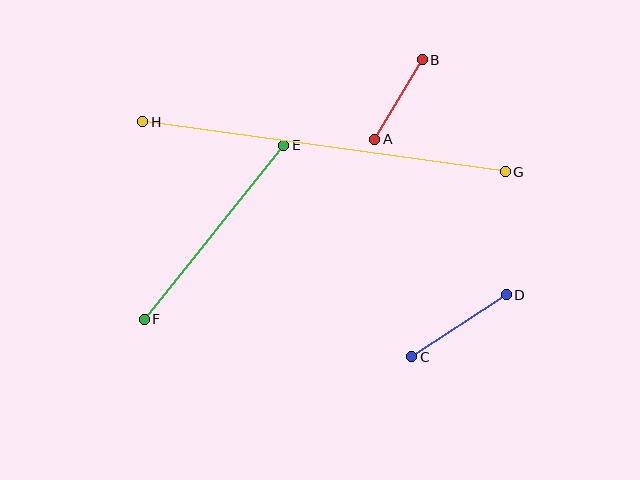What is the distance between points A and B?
The distance is approximately 93 pixels.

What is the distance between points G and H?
The distance is approximately 366 pixels.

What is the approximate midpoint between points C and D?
The midpoint is at approximately (459, 326) pixels.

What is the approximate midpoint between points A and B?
The midpoint is at approximately (399, 100) pixels.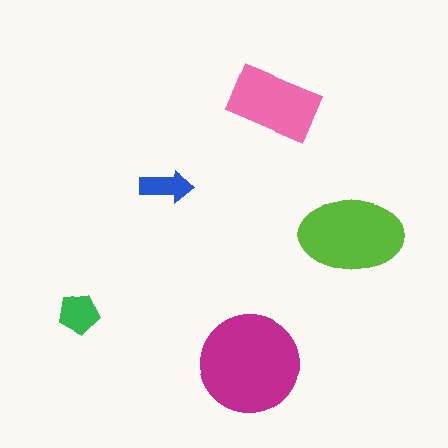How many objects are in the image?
There are 5 objects in the image.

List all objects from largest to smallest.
The magenta circle, the lime ellipse, the pink rectangle, the green pentagon, the blue arrow.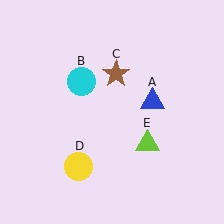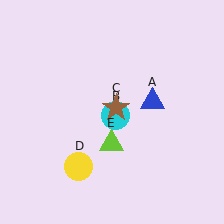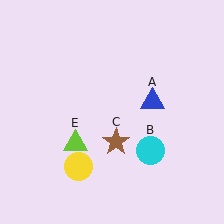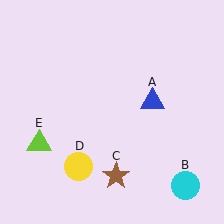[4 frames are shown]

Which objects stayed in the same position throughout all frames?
Blue triangle (object A) and yellow circle (object D) remained stationary.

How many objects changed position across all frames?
3 objects changed position: cyan circle (object B), brown star (object C), lime triangle (object E).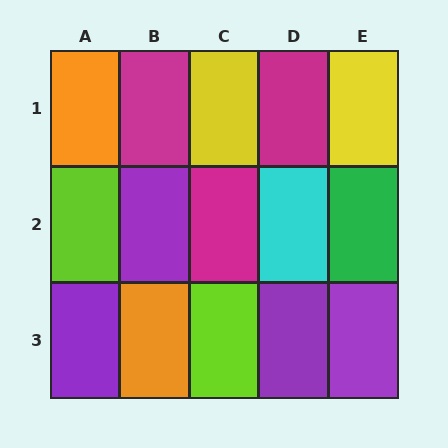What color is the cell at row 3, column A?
Purple.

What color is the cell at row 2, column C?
Magenta.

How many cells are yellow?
2 cells are yellow.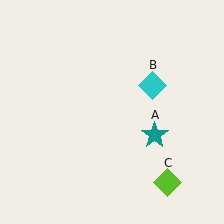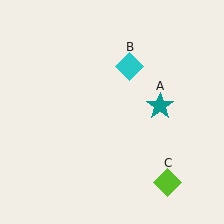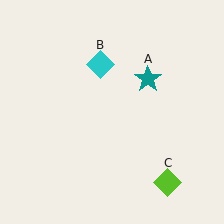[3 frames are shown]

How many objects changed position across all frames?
2 objects changed position: teal star (object A), cyan diamond (object B).